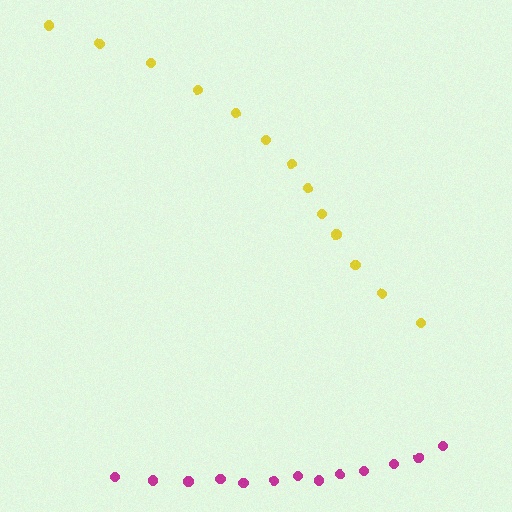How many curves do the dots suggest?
There are 2 distinct paths.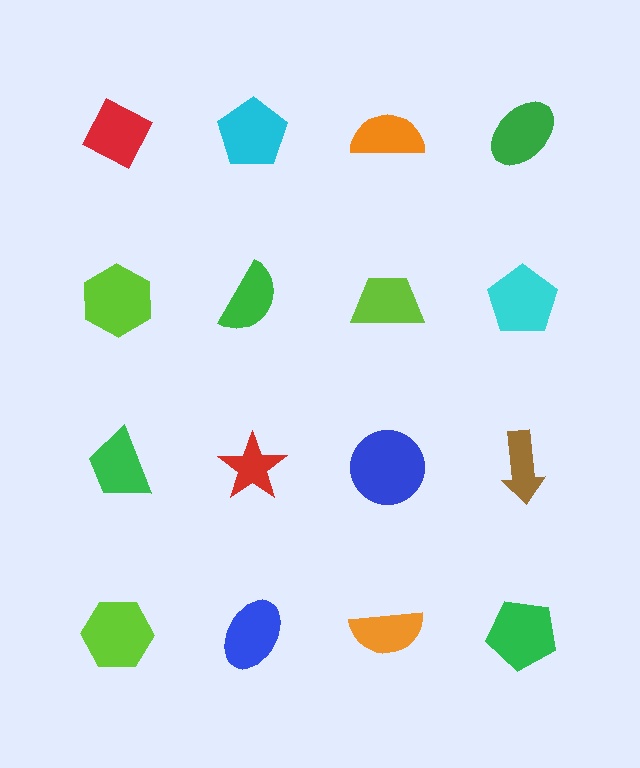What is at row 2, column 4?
A cyan pentagon.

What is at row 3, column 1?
A green trapezoid.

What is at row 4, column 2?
A blue ellipse.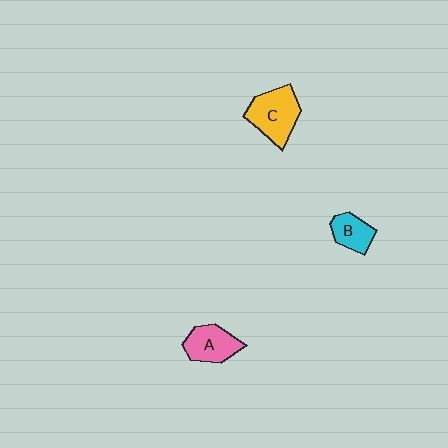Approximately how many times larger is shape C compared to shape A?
Approximately 1.3 times.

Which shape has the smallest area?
Shape B (cyan).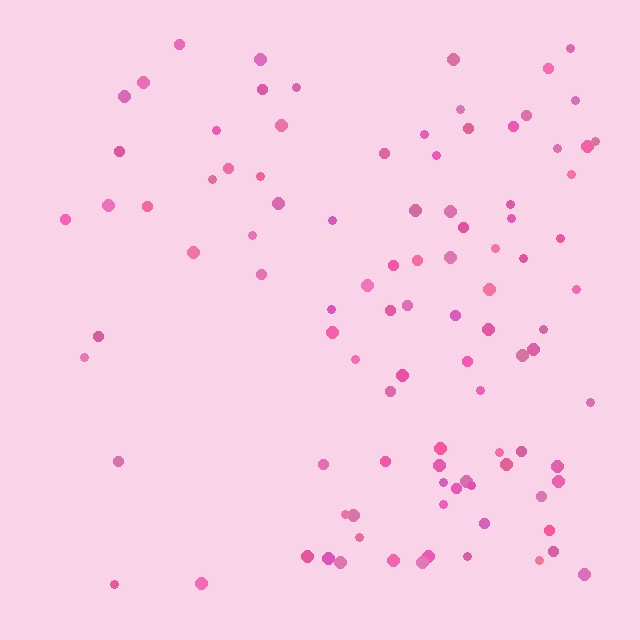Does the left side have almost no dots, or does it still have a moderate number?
Still a moderate number, just noticeably fewer than the right.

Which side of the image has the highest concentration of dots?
The right.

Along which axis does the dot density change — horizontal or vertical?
Horizontal.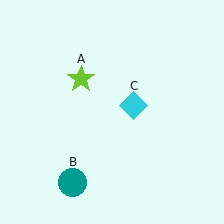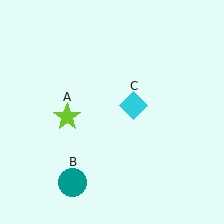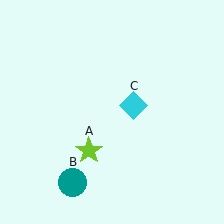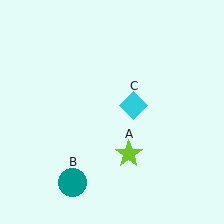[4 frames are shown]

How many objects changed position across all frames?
1 object changed position: lime star (object A).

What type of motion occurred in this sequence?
The lime star (object A) rotated counterclockwise around the center of the scene.